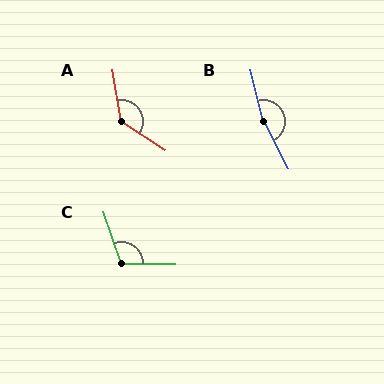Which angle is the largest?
B, at approximately 166 degrees.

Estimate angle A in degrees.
Approximately 132 degrees.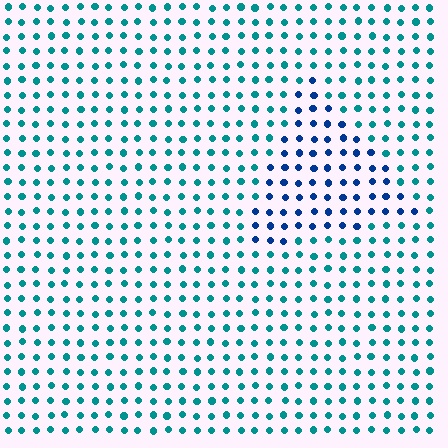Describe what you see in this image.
The image is filled with small teal elements in a uniform arrangement. A triangle-shaped region is visible where the elements are tinted to a slightly different hue, forming a subtle color boundary.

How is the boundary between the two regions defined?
The boundary is defined purely by a slight shift in hue (about 39 degrees). Spacing, size, and orientation are identical on both sides.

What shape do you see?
I see a triangle.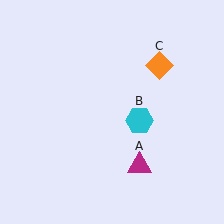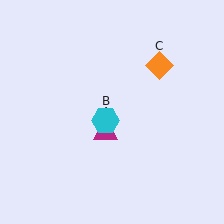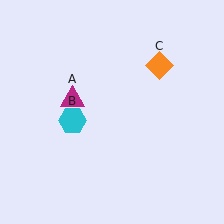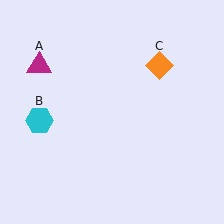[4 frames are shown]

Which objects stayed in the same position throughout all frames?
Orange diamond (object C) remained stationary.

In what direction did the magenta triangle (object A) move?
The magenta triangle (object A) moved up and to the left.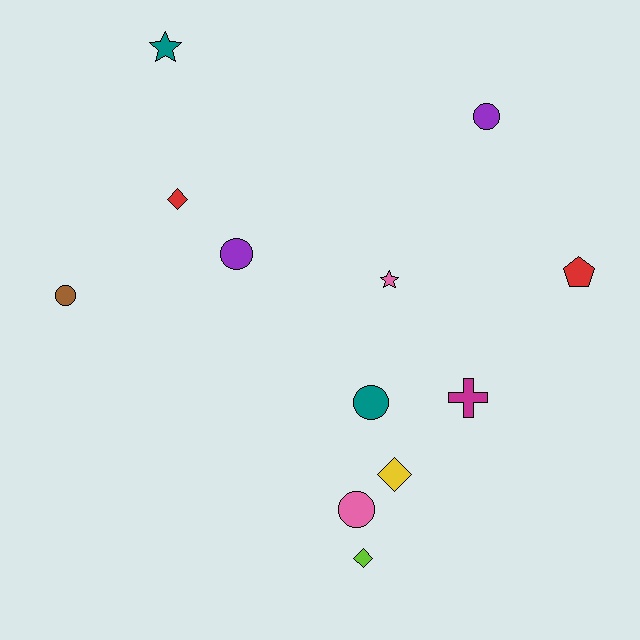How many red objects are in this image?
There are 2 red objects.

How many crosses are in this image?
There is 1 cross.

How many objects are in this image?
There are 12 objects.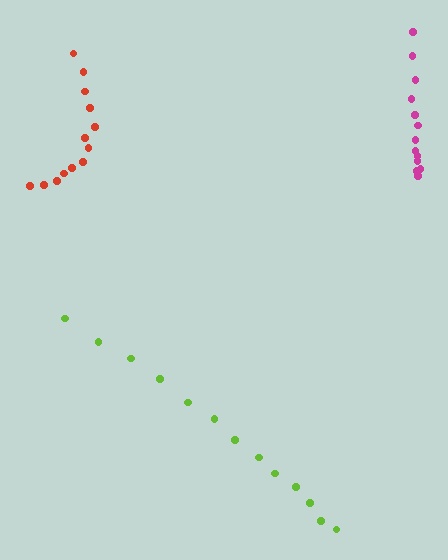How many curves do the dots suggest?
There are 3 distinct paths.